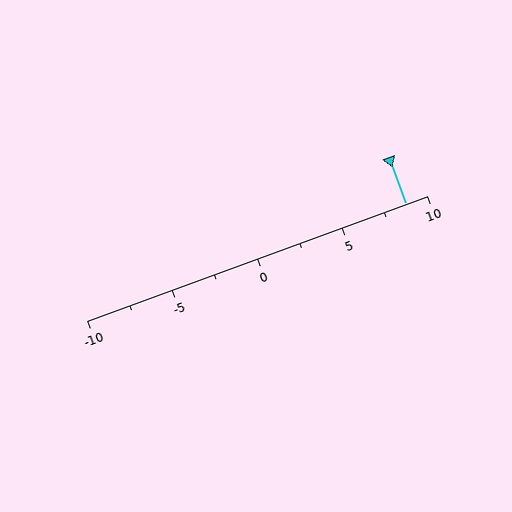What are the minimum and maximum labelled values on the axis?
The axis runs from -10 to 10.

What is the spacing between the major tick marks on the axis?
The major ticks are spaced 5 apart.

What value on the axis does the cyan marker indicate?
The marker indicates approximately 8.8.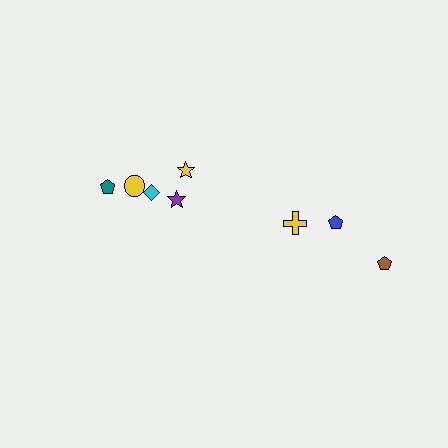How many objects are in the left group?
There are 5 objects.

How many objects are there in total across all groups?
There are 8 objects.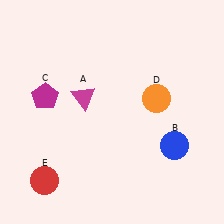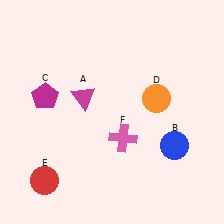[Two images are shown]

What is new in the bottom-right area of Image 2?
A pink cross (F) was added in the bottom-right area of Image 2.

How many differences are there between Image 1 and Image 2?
There is 1 difference between the two images.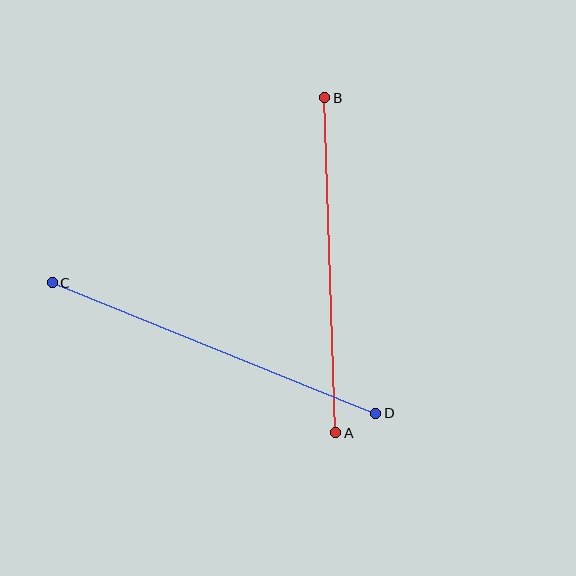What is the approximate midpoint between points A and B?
The midpoint is at approximately (330, 265) pixels.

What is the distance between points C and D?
The distance is approximately 349 pixels.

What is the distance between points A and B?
The distance is approximately 336 pixels.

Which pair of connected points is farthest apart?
Points C and D are farthest apart.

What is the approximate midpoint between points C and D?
The midpoint is at approximately (214, 348) pixels.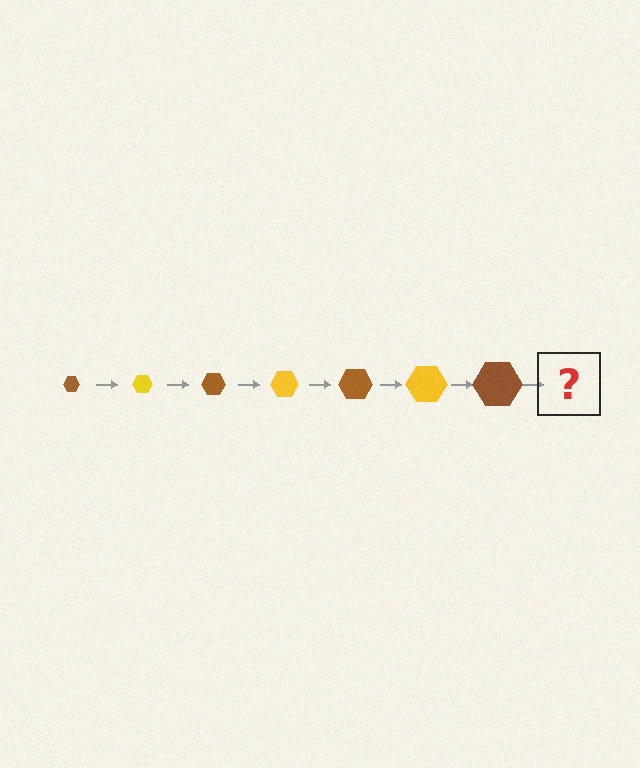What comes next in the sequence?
The next element should be a yellow hexagon, larger than the previous one.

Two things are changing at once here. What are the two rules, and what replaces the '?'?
The two rules are that the hexagon grows larger each step and the color cycles through brown and yellow. The '?' should be a yellow hexagon, larger than the previous one.